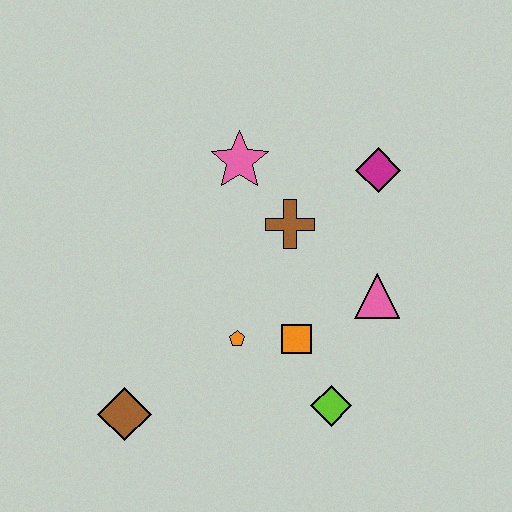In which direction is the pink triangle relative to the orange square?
The pink triangle is to the right of the orange square.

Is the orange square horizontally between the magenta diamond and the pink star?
Yes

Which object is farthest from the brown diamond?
The magenta diamond is farthest from the brown diamond.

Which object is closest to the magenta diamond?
The brown cross is closest to the magenta diamond.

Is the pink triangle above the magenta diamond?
No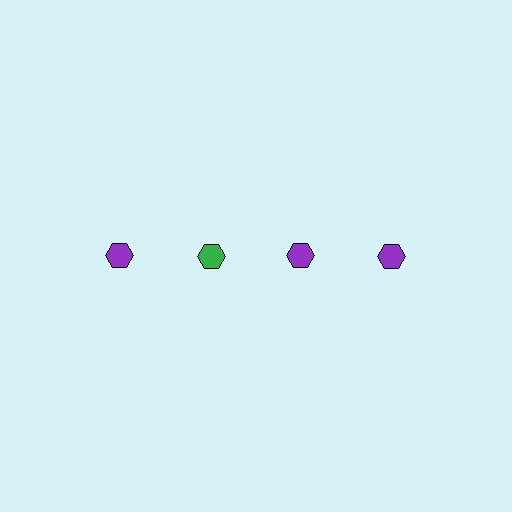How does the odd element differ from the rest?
It has a different color: green instead of purple.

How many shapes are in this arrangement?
There are 4 shapes arranged in a grid pattern.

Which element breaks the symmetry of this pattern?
The green hexagon in the top row, second from left column breaks the symmetry. All other shapes are purple hexagons.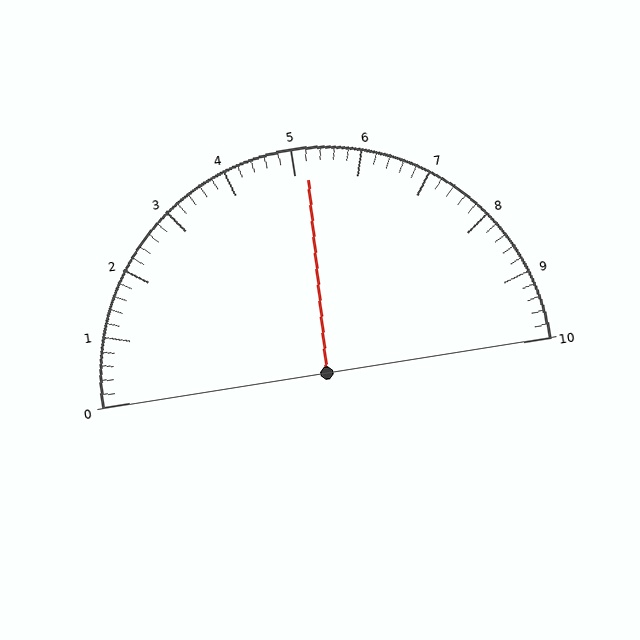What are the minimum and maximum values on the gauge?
The gauge ranges from 0 to 10.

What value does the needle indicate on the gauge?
The needle indicates approximately 5.2.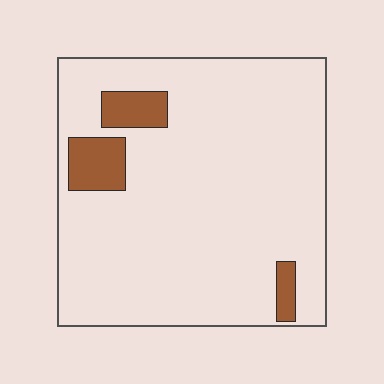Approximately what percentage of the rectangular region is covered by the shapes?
Approximately 10%.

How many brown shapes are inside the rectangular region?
3.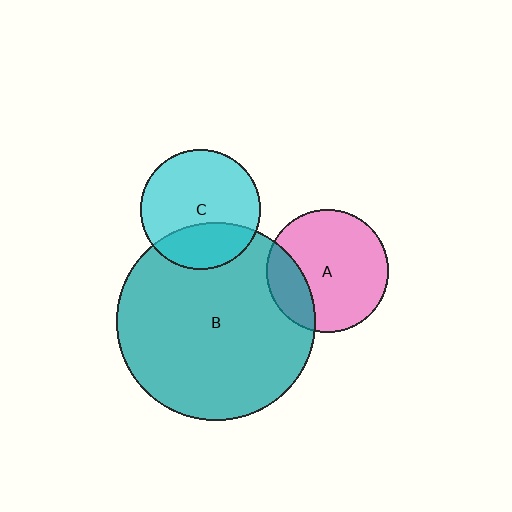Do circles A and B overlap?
Yes.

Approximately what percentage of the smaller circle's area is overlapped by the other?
Approximately 20%.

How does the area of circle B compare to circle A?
Approximately 2.6 times.